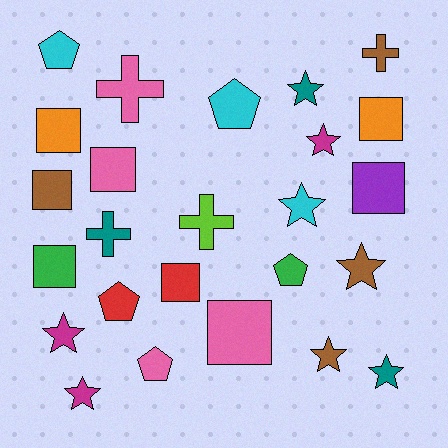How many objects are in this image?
There are 25 objects.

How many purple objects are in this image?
There is 1 purple object.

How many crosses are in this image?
There are 4 crosses.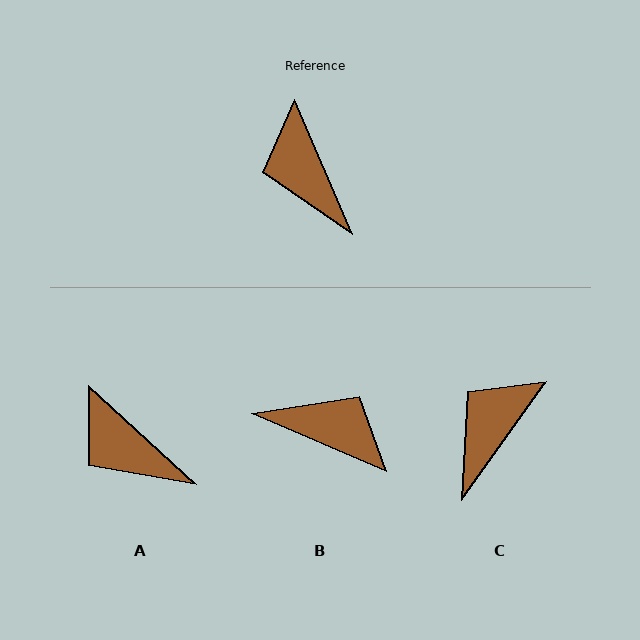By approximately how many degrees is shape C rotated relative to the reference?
Approximately 59 degrees clockwise.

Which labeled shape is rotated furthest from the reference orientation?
B, about 136 degrees away.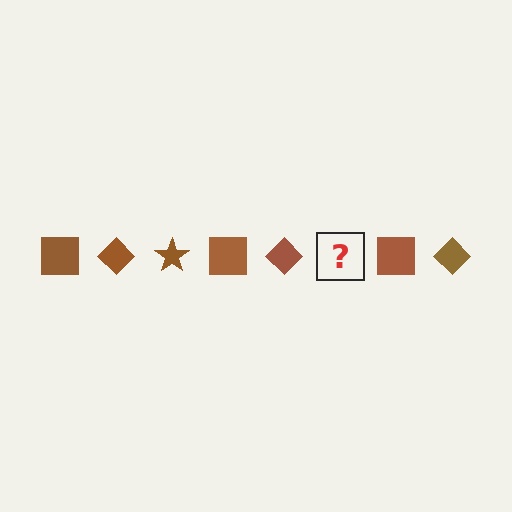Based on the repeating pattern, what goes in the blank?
The blank should be a brown star.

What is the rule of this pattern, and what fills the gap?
The rule is that the pattern cycles through square, diamond, star shapes in brown. The gap should be filled with a brown star.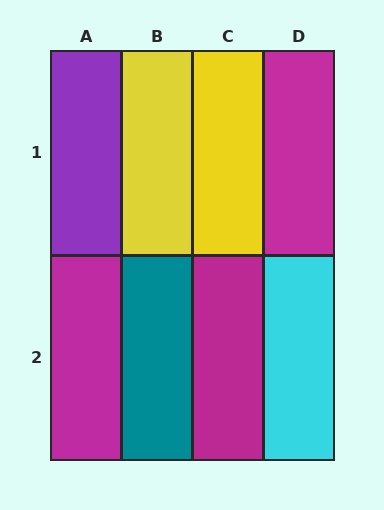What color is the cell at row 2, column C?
Magenta.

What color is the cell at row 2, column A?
Magenta.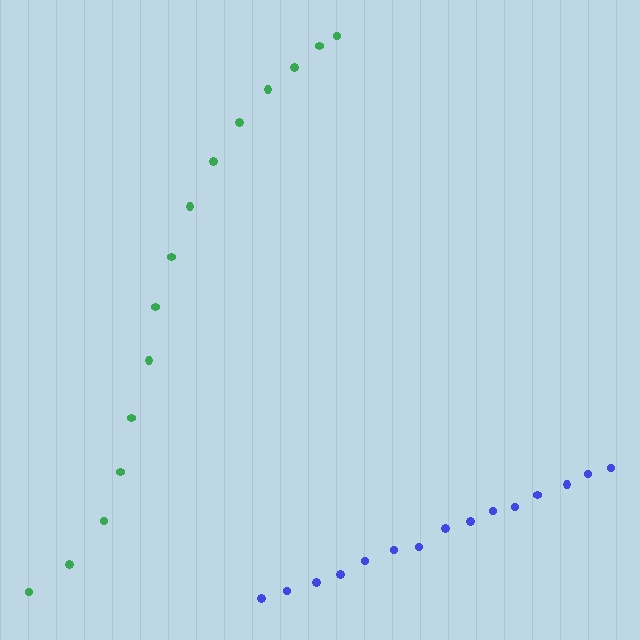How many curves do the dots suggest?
There are 2 distinct paths.